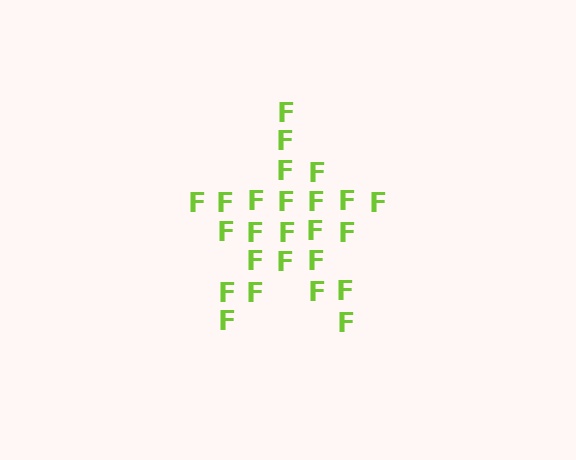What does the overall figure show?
The overall figure shows a star.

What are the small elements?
The small elements are letter F's.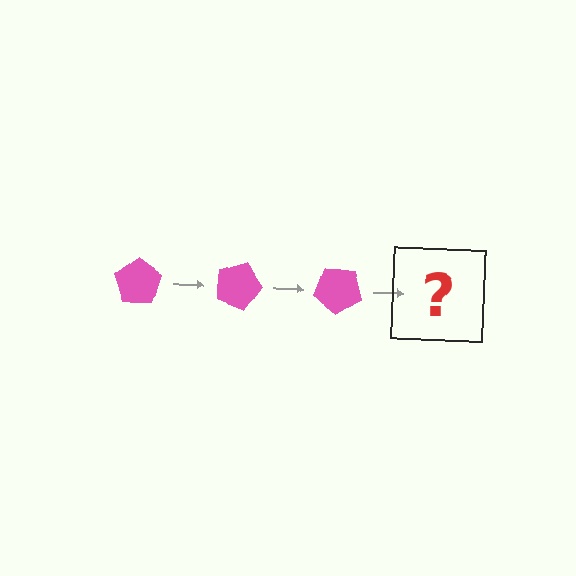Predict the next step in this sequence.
The next step is a pink pentagon rotated 60 degrees.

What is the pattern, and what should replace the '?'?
The pattern is that the pentagon rotates 20 degrees each step. The '?' should be a pink pentagon rotated 60 degrees.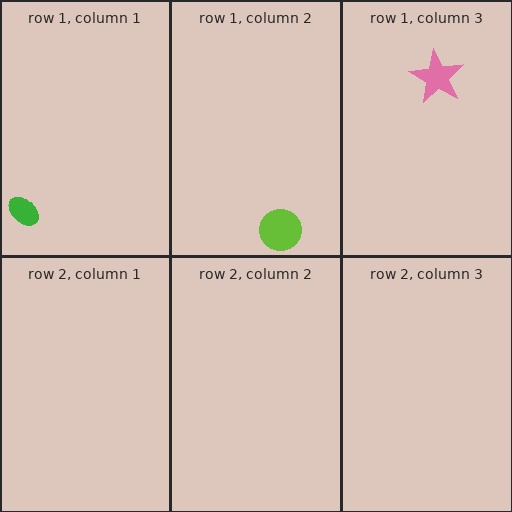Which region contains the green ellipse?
The row 1, column 1 region.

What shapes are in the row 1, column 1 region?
The green ellipse.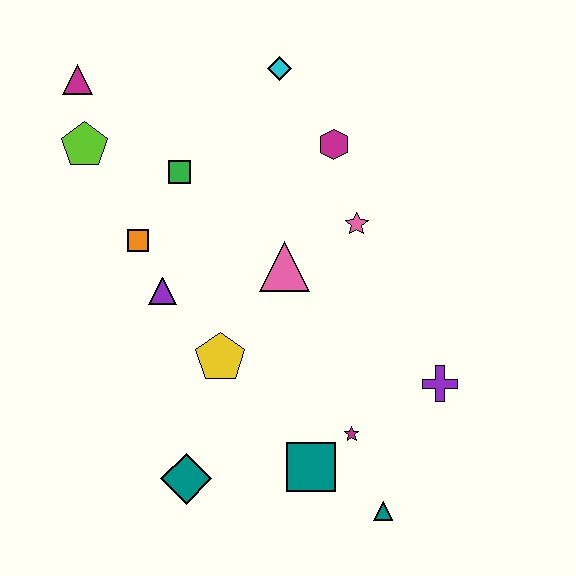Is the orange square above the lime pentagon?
No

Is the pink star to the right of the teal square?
Yes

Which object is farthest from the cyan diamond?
The teal triangle is farthest from the cyan diamond.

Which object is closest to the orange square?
The purple triangle is closest to the orange square.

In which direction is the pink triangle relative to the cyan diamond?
The pink triangle is below the cyan diamond.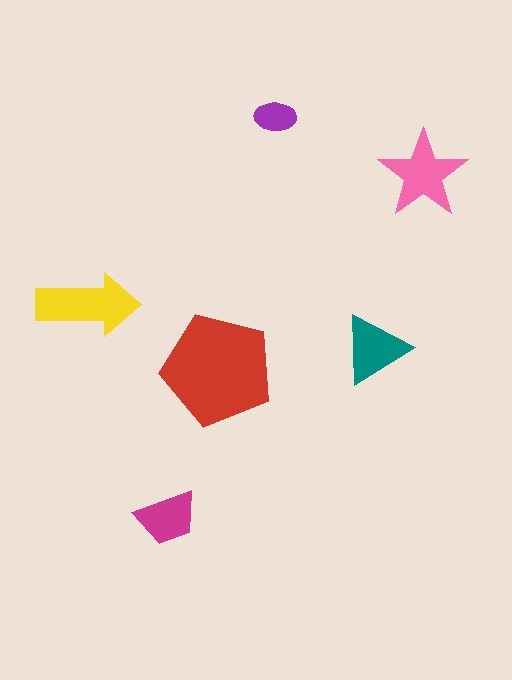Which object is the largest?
The red pentagon.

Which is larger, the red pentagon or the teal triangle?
The red pentagon.